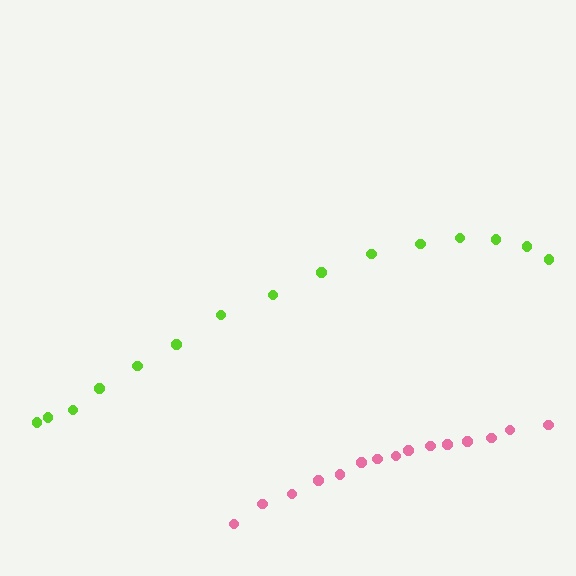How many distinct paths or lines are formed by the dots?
There are 2 distinct paths.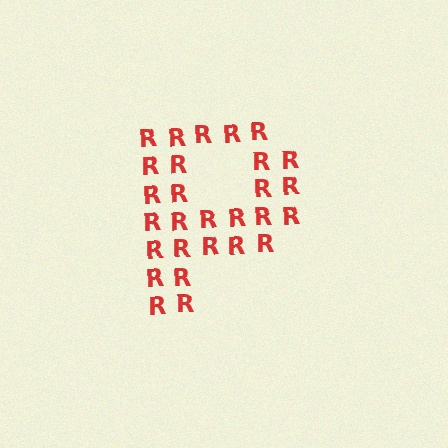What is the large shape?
The large shape is the letter P.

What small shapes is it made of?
It is made of small letter R's.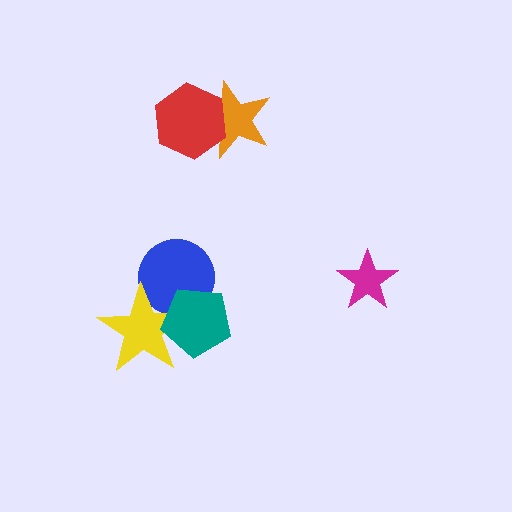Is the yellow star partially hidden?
Yes, it is partially covered by another shape.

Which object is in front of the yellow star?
The teal pentagon is in front of the yellow star.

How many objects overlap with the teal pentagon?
2 objects overlap with the teal pentagon.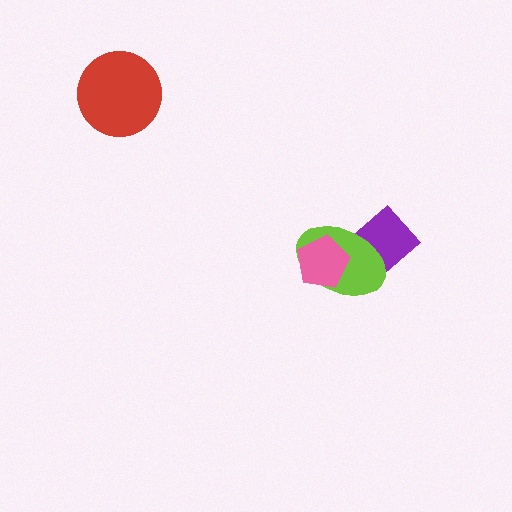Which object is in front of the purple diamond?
The lime ellipse is in front of the purple diamond.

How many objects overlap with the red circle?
0 objects overlap with the red circle.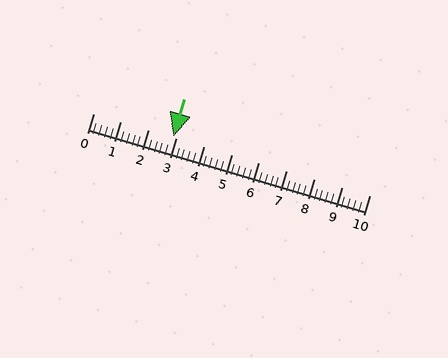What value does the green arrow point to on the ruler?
The green arrow points to approximately 2.9.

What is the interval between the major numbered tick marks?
The major tick marks are spaced 1 units apart.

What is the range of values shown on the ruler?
The ruler shows values from 0 to 10.